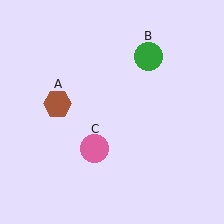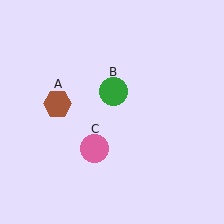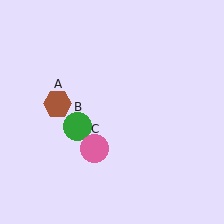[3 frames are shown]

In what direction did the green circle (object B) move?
The green circle (object B) moved down and to the left.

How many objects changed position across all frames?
1 object changed position: green circle (object B).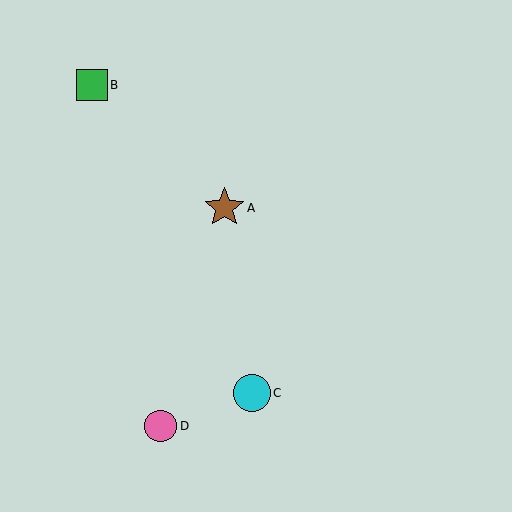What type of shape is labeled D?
Shape D is a pink circle.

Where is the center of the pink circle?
The center of the pink circle is at (161, 426).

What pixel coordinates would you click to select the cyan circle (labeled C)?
Click at (252, 393) to select the cyan circle C.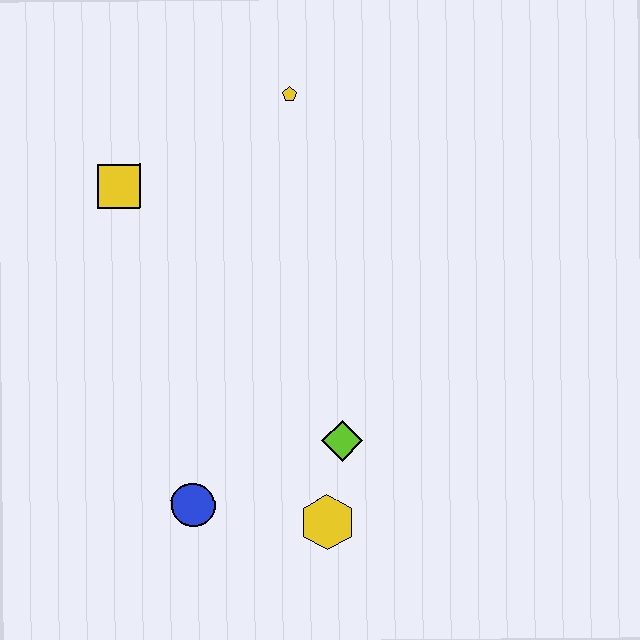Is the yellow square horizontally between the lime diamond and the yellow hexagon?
No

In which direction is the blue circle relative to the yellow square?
The blue circle is below the yellow square.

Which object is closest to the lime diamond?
The yellow hexagon is closest to the lime diamond.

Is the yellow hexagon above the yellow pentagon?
No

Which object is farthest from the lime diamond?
The yellow pentagon is farthest from the lime diamond.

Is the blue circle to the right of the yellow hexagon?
No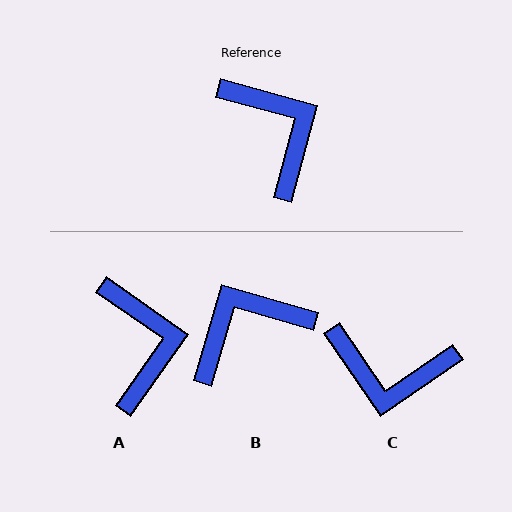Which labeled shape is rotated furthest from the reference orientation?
C, about 131 degrees away.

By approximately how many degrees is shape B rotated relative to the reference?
Approximately 89 degrees counter-clockwise.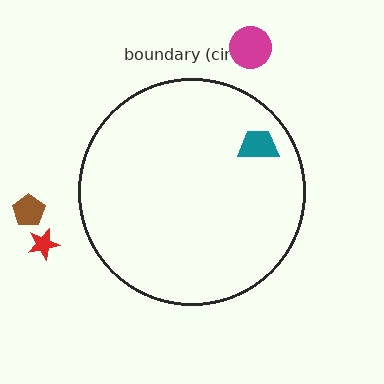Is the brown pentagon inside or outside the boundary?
Outside.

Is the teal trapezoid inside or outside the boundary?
Inside.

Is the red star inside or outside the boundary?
Outside.